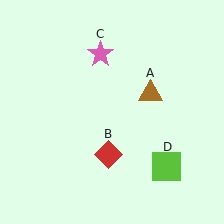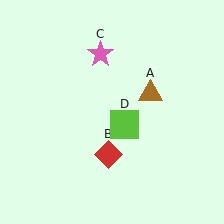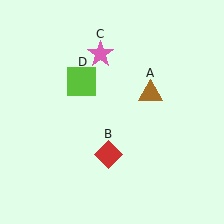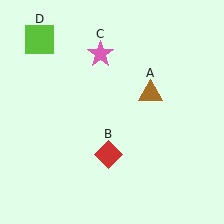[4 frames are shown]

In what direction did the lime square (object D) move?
The lime square (object D) moved up and to the left.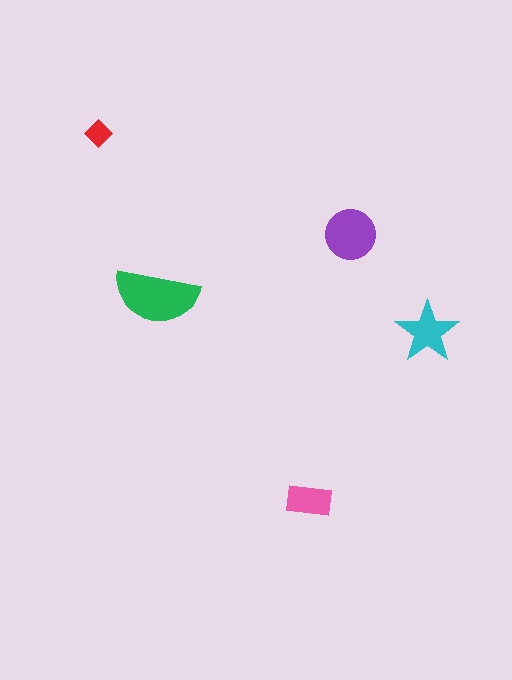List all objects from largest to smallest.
The green semicircle, the purple circle, the cyan star, the pink rectangle, the red diamond.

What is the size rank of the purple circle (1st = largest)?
2nd.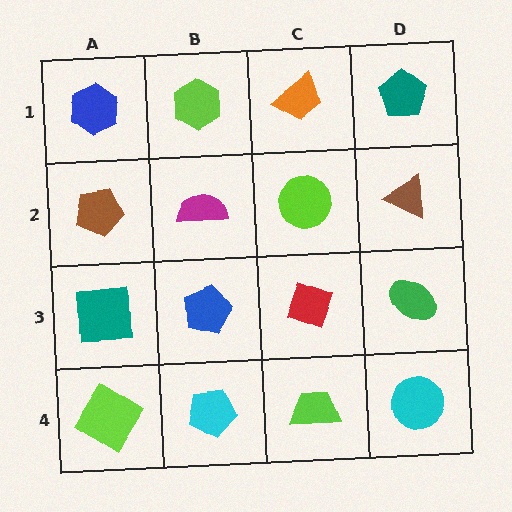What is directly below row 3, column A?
A lime diamond.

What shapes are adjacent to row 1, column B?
A magenta semicircle (row 2, column B), a blue hexagon (row 1, column A), an orange trapezoid (row 1, column C).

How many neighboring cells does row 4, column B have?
3.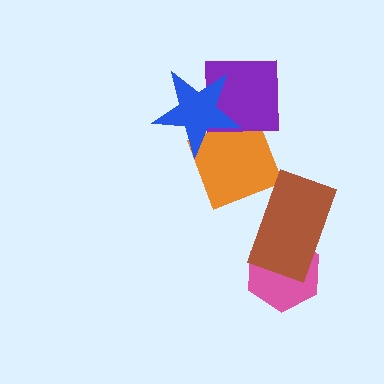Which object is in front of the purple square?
The blue star is in front of the purple square.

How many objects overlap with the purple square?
1 object overlaps with the purple square.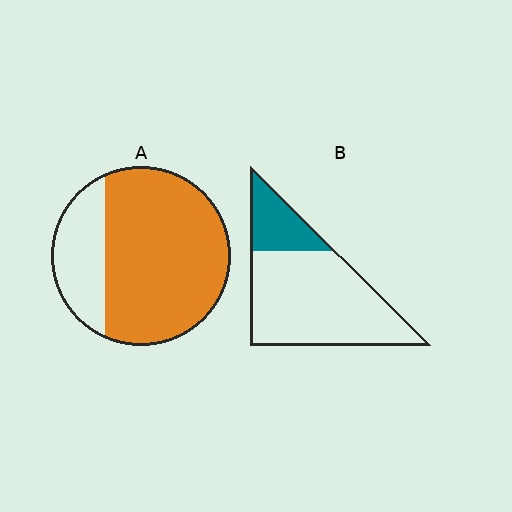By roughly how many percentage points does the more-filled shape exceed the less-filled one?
By roughly 50 percentage points (A over B).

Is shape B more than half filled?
No.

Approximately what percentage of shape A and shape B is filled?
A is approximately 75% and B is approximately 20%.